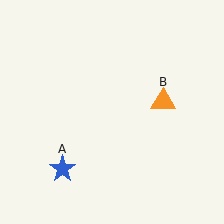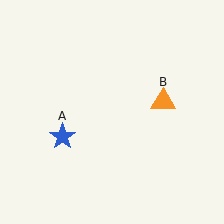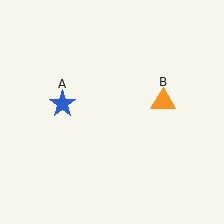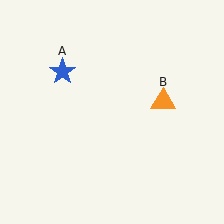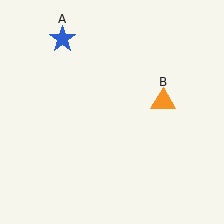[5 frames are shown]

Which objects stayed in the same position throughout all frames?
Orange triangle (object B) remained stationary.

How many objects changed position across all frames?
1 object changed position: blue star (object A).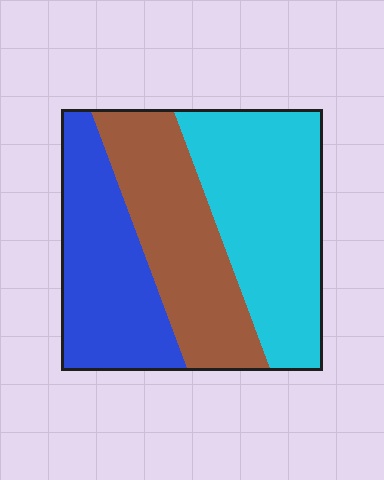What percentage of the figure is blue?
Blue takes up between a sixth and a third of the figure.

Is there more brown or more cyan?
Cyan.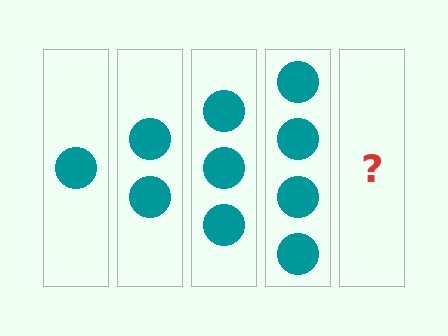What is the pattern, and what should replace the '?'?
The pattern is that each step adds one more circle. The '?' should be 5 circles.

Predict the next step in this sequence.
The next step is 5 circles.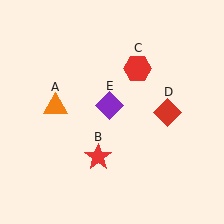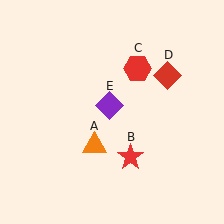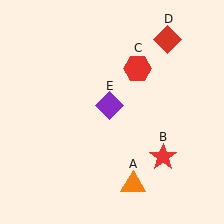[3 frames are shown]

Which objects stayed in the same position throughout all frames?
Red hexagon (object C) and purple diamond (object E) remained stationary.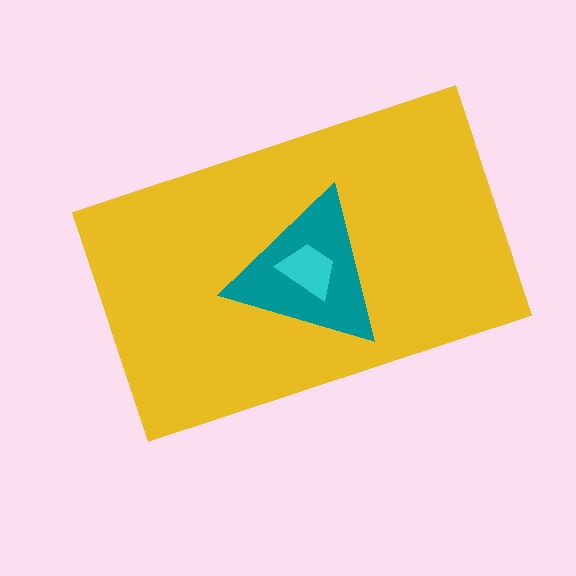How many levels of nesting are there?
3.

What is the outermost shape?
The yellow rectangle.